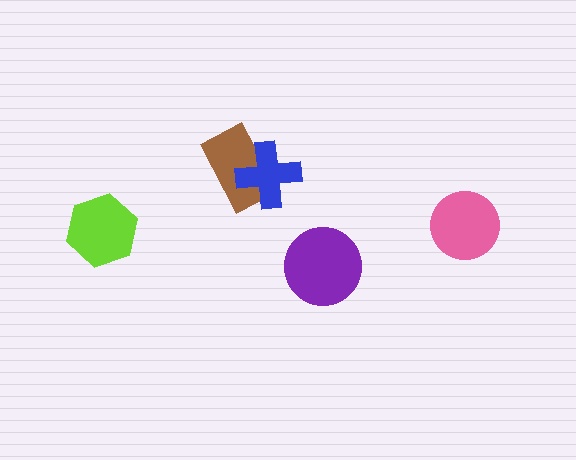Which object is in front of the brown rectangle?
The blue cross is in front of the brown rectangle.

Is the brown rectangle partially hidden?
Yes, it is partially covered by another shape.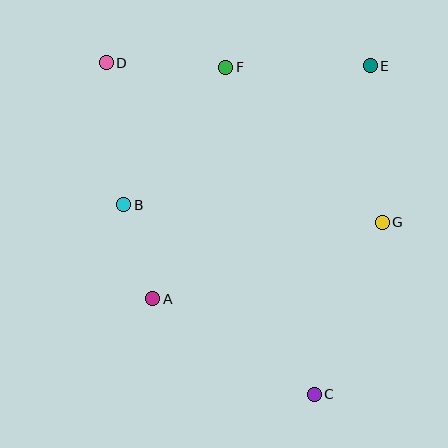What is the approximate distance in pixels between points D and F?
The distance between D and F is approximately 120 pixels.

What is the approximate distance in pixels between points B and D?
The distance between B and D is approximately 143 pixels.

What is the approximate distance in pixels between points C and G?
The distance between C and G is approximately 185 pixels.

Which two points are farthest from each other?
Points C and D are farthest from each other.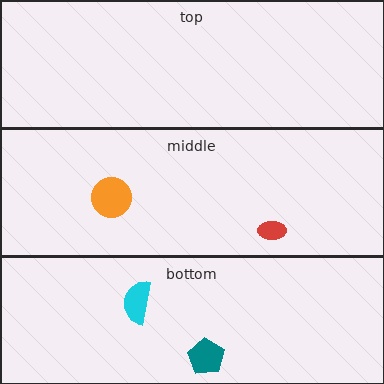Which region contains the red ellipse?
The middle region.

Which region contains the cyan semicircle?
The bottom region.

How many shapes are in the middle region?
2.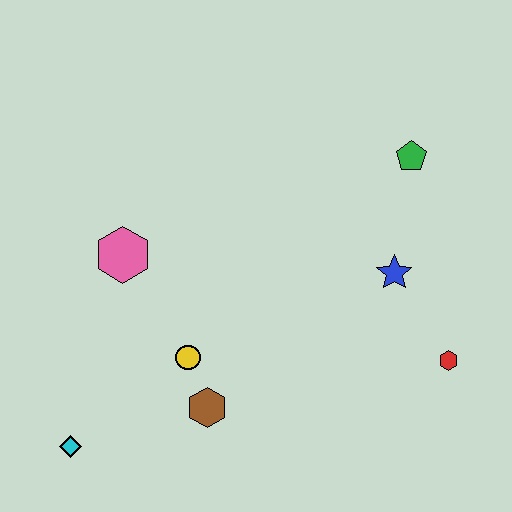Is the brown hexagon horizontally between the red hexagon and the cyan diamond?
Yes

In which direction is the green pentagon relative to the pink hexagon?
The green pentagon is to the right of the pink hexagon.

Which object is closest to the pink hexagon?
The yellow circle is closest to the pink hexagon.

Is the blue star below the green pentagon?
Yes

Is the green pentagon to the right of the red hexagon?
No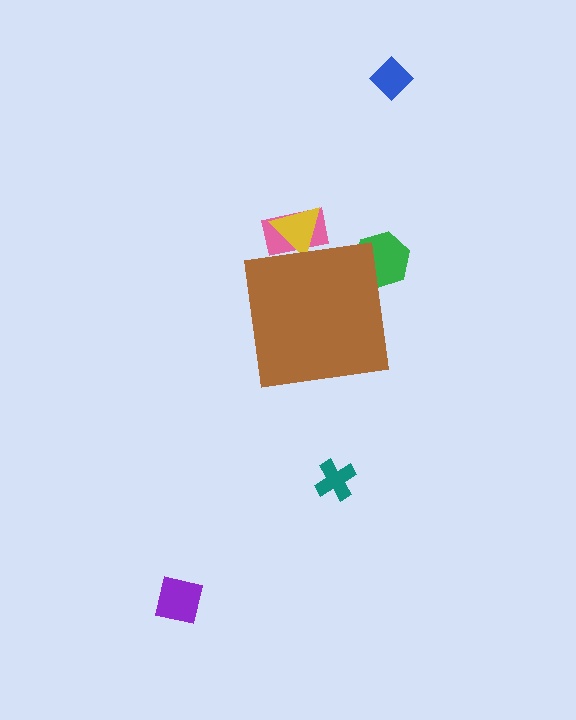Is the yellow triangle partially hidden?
Yes, the yellow triangle is partially hidden behind the brown square.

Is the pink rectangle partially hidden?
Yes, the pink rectangle is partially hidden behind the brown square.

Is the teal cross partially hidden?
No, the teal cross is fully visible.